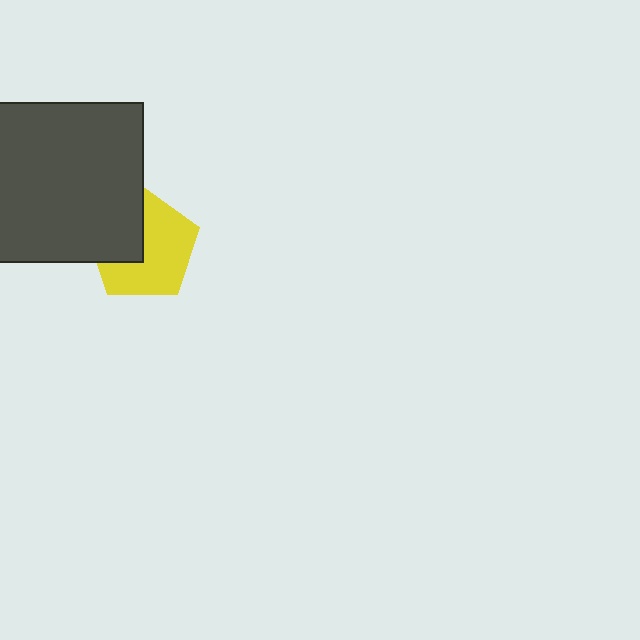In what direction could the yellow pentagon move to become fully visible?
The yellow pentagon could move right. That would shift it out from behind the dark gray square entirely.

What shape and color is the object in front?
The object in front is a dark gray square.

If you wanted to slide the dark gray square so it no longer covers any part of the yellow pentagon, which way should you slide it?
Slide it left — that is the most direct way to separate the two shapes.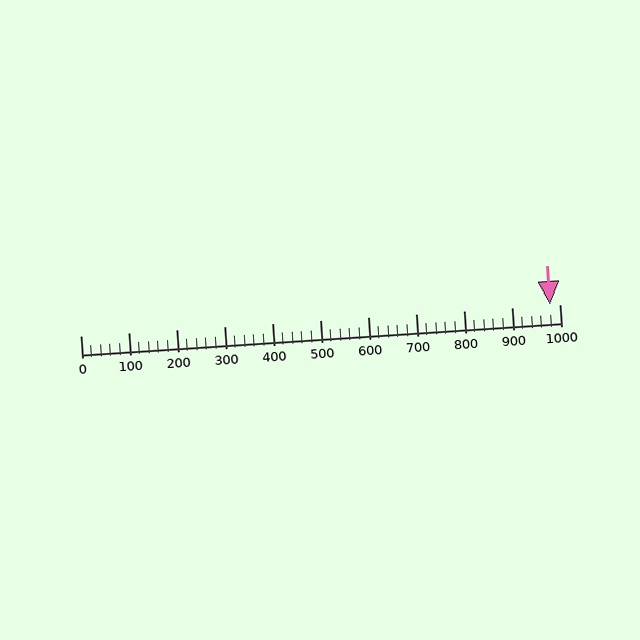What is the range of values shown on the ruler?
The ruler shows values from 0 to 1000.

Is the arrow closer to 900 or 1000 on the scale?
The arrow is closer to 1000.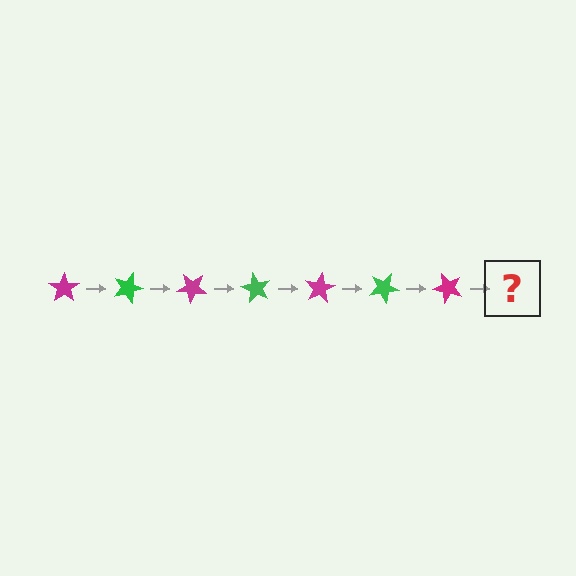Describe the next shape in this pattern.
It should be a green star, rotated 140 degrees from the start.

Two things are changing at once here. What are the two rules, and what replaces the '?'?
The two rules are that it rotates 20 degrees each step and the color cycles through magenta and green. The '?' should be a green star, rotated 140 degrees from the start.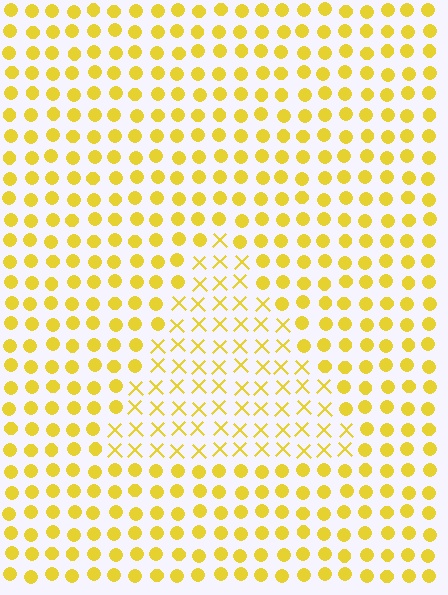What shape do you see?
I see a triangle.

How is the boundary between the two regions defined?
The boundary is defined by a change in element shape: X marks inside vs. circles outside. All elements share the same color and spacing.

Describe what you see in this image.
The image is filled with small yellow elements arranged in a uniform grid. A triangle-shaped region contains X marks, while the surrounding area contains circles. The boundary is defined purely by the change in element shape.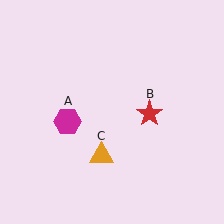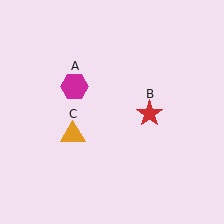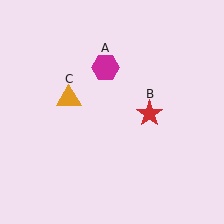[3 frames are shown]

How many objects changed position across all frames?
2 objects changed position: magenta hexagon (object A), orange triangle (object C).